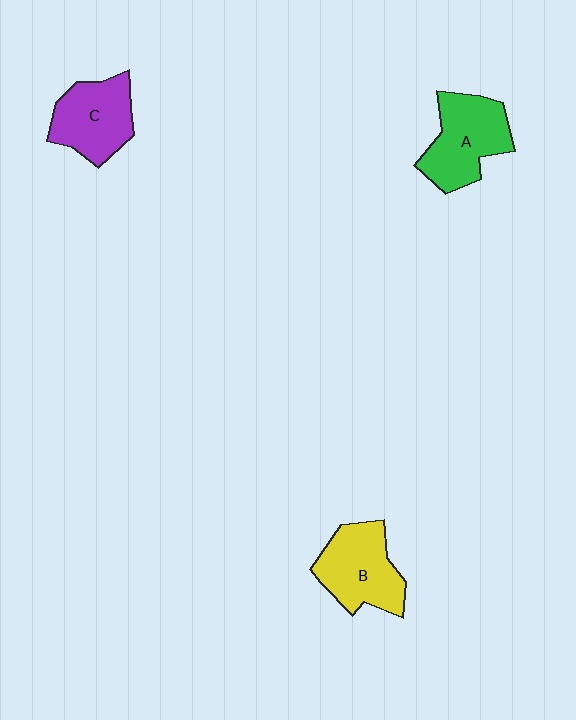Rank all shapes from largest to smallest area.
From largest to smallest: A (green), B (yellow), C (purple).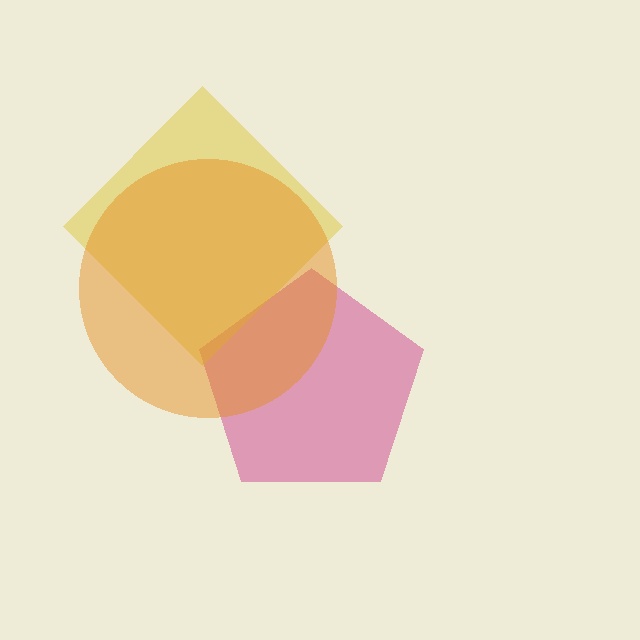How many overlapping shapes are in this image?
There are 3 overlapping shapes in the image.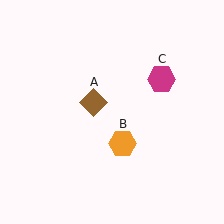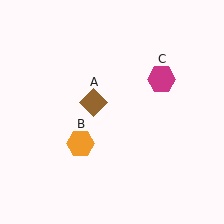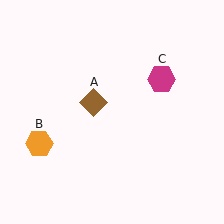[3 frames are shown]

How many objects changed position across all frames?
1 object changed position: orange hexagon (object B).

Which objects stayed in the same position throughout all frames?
Brown diamond (object A) and magenta hexagon (object C) remained stationary.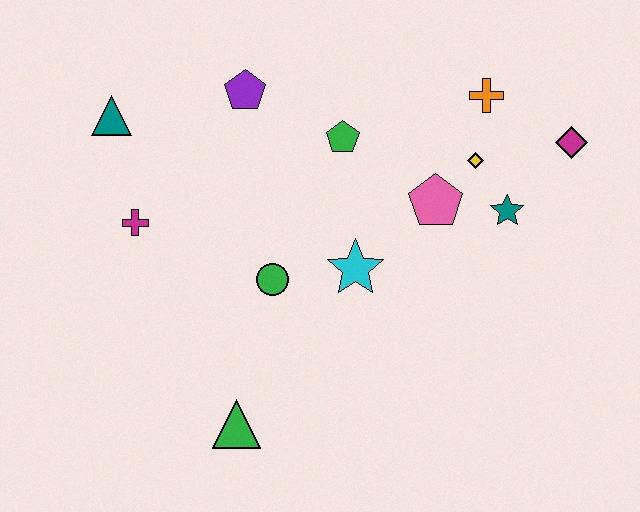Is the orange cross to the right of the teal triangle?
Yes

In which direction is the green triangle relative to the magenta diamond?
The green triangle is to the left of the magenta diamond.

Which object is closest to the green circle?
The cyan star is closest to the green circle.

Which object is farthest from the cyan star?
The teal triangle is farthest from the cyan star.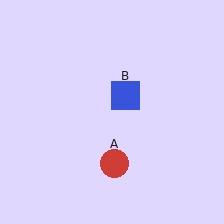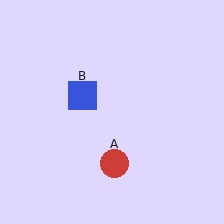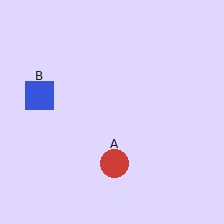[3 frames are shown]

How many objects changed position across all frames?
1 object changed position: blue square (object B).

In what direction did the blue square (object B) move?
The blue square (object B) moved left.